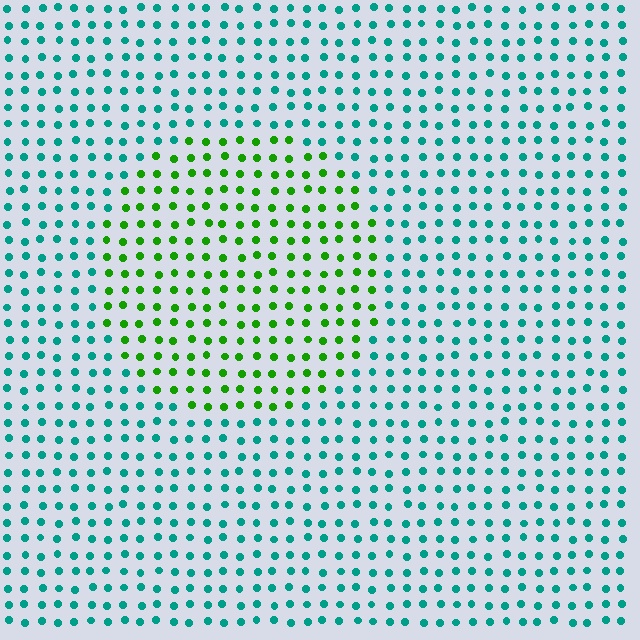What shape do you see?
I see a circle.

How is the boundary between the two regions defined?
The boundary is defined purely by a slight shift in hue (about 59 degrees). Spacing, size, and orientation are identical on both sides.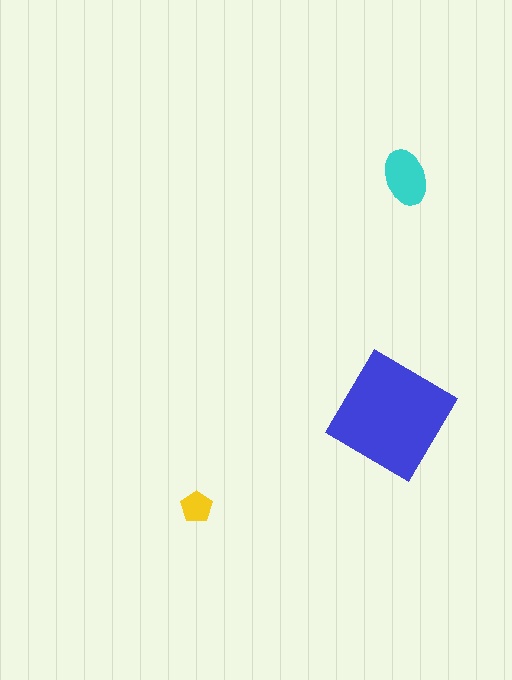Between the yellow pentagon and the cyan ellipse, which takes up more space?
The cyan ellipse.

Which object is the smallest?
The yellow pentagon.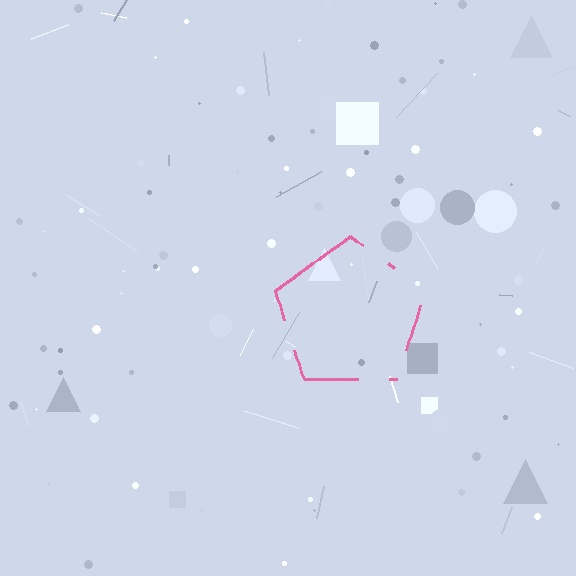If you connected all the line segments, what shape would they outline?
They would outline a pentagon.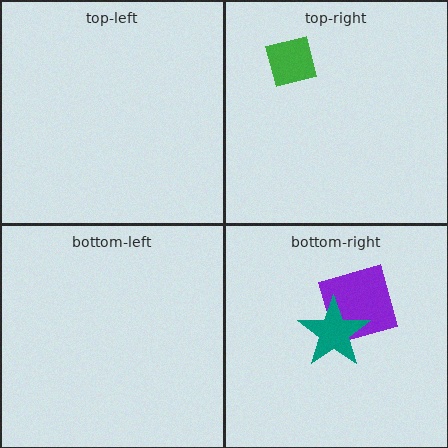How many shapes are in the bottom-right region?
2.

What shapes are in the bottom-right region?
The purple square, the teal star.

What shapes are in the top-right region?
The green square.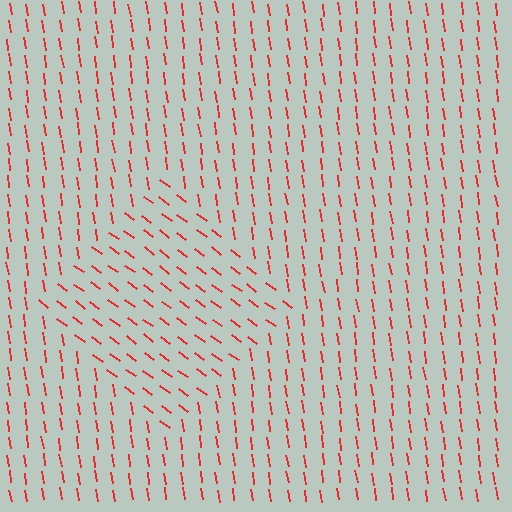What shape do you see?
I see a diamond.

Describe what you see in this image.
The image is filled with small red line segments. A diamond region in the image has lines oriented differently from the surrounding lines, creating a visible texture boundary.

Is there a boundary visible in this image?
Yes, there is a texture boundary formed by a change in line orientation.